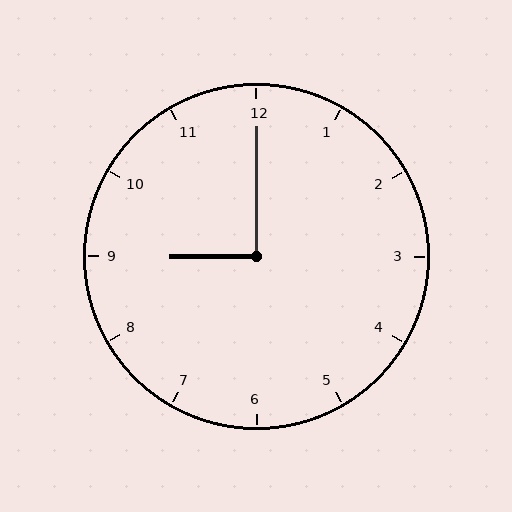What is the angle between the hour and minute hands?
Approximately 90 degrees.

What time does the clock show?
9:00.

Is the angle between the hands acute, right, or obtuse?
It is right.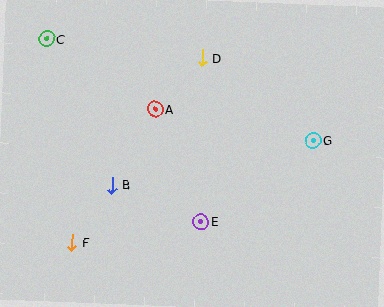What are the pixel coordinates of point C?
Point C is at (47, 39).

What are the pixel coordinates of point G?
Point G is at (313, 141).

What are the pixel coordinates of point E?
Point E is at (201, 222).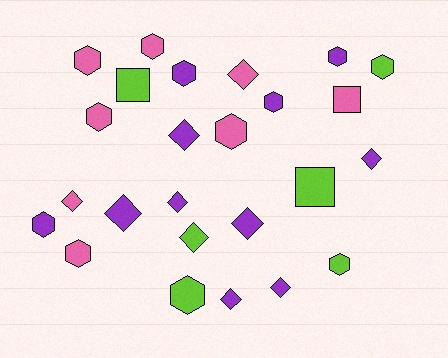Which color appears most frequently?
Purple, with 11 objects.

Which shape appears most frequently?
Hexagon, with 12 objects.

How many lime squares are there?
There are 2 lime squares.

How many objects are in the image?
There are 25 objects.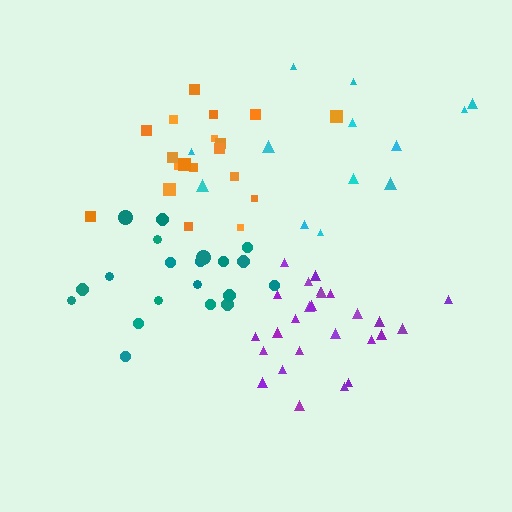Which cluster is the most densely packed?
Purple.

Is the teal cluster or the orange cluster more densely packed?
Teal.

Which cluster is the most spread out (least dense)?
Cyan.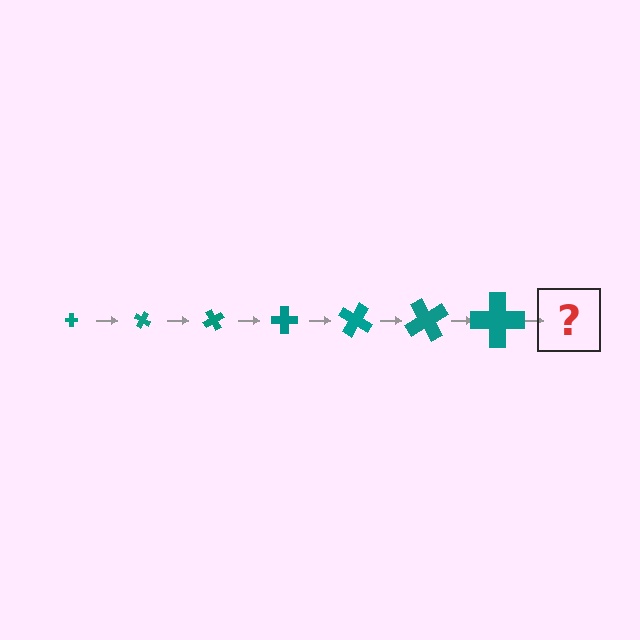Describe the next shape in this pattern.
It should be a cross, larger than the previous one and rotated 210 degrees from the start.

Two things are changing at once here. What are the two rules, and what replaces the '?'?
The two rules are that the cross grows larger each step and it rotates 30 degrees each step. The '?' should be a cross, larger than the previous one and rotated 210 degrees from the start.